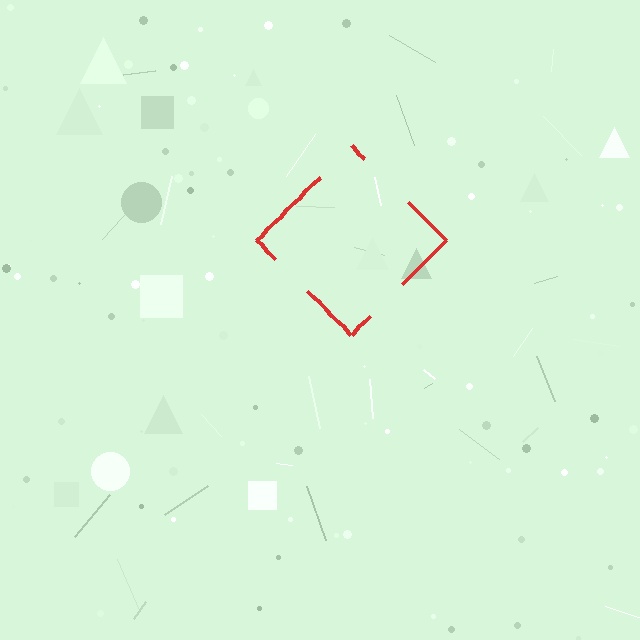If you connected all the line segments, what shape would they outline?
They would outline a diamond.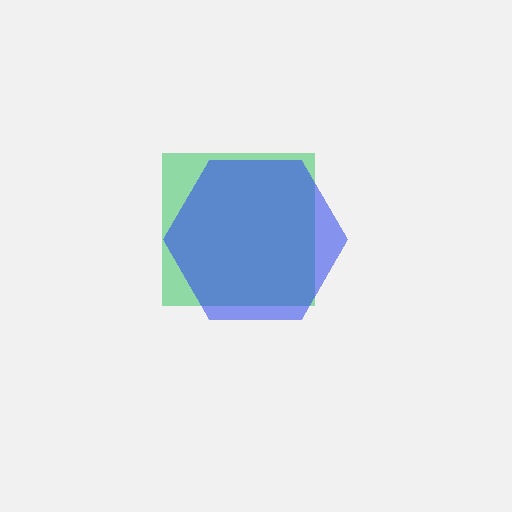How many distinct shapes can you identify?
There are 2 distinct shapes: a green square, a blue hexagon.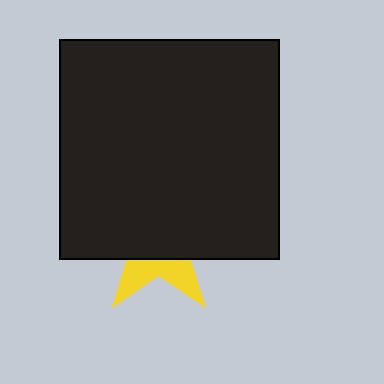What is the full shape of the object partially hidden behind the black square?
The partially hidden object is a yellow star.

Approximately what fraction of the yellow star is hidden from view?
Roughly 69% of the yellow star is hidden behind the black square.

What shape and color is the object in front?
The object in front is a black square.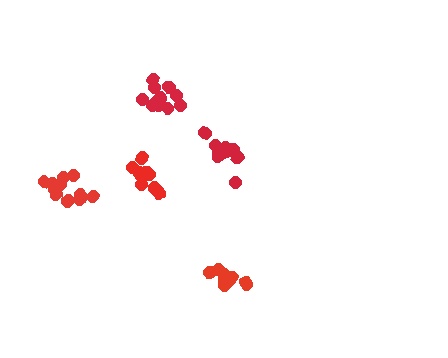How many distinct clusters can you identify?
There are 5 distinct clusters.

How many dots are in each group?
Group 1: 12 dots, Group 2: 11 dots, Group 3: 12 dots, Group 4: 11 dots, Group 5: 10 dots (56 total).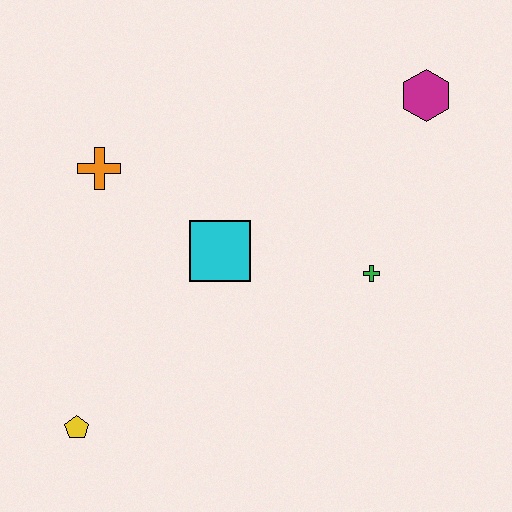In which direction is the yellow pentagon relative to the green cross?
The yellow pentagon is to the left of the green cross.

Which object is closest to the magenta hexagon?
The green cross is closest to the magenta hexagon.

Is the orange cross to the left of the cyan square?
Yes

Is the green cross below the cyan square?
Yes